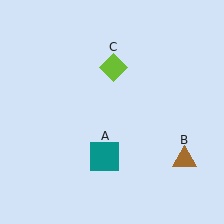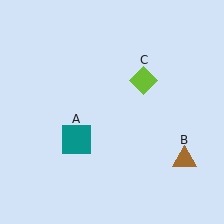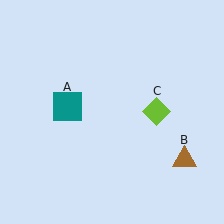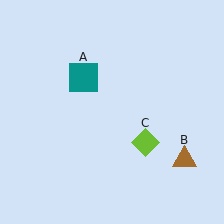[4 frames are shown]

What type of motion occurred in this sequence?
The teal square (object A), lime diamond (object C) rotated clockwise around the center of the scene.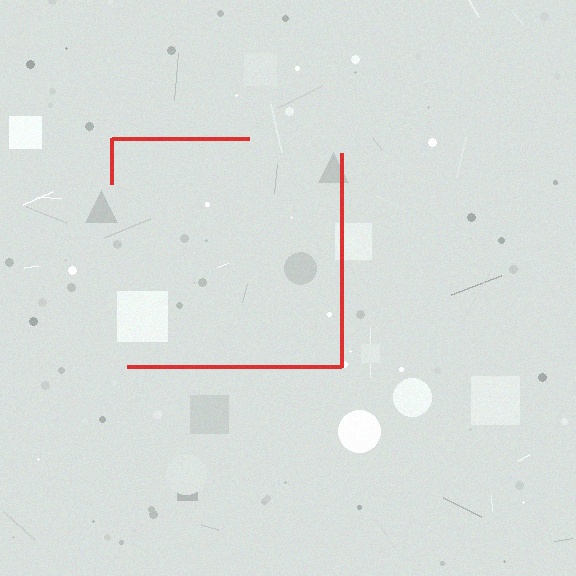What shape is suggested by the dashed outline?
The dashed outline suggests a square.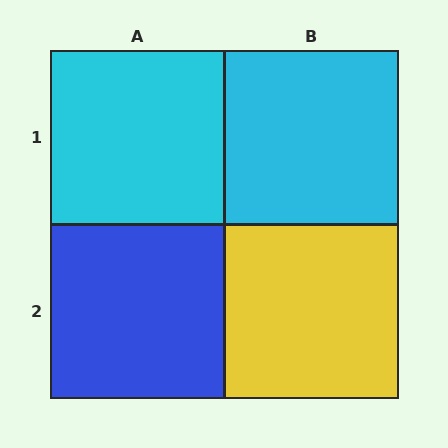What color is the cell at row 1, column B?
Cyan.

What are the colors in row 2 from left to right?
Blue, yellow.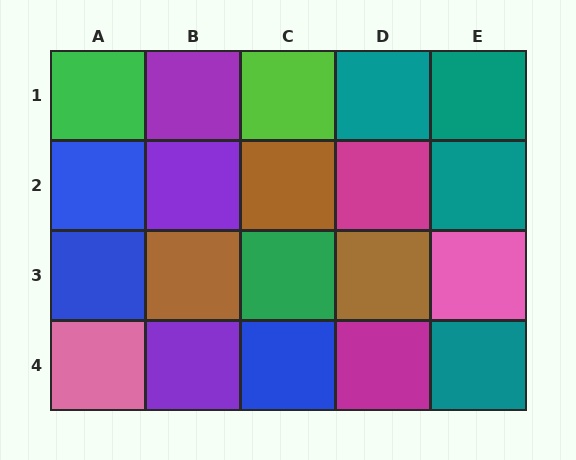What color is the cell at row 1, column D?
Teal.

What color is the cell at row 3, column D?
Brown.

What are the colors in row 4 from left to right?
Pink, purple, blue, magenta, teal.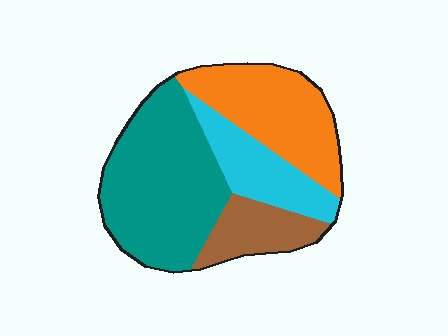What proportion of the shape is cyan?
Cyan covers 17% of the shape.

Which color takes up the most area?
Teal, at roughly 40%.